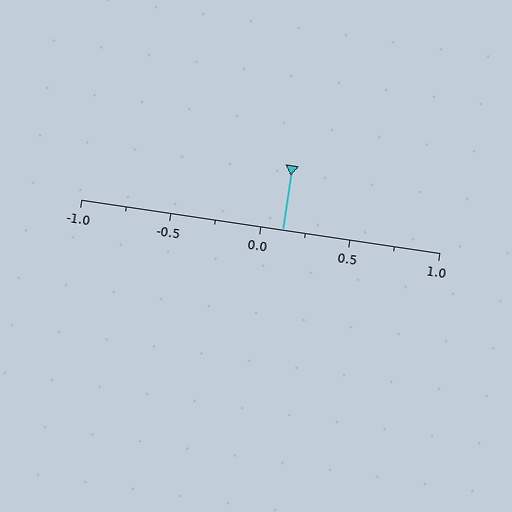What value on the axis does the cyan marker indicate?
The marker indicates approximately 0.12.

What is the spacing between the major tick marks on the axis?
The major ticks are spaced 0.5 apart.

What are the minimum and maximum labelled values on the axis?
The axis runs from -1.0 to 1.0.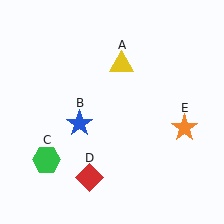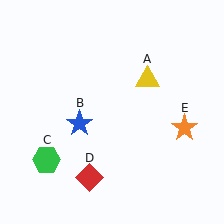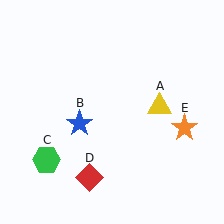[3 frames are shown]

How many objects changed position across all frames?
1 object changed position: yellow triangle (object A).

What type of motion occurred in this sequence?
The yellow triangle (object A) rotated clockwise around the center of the scene.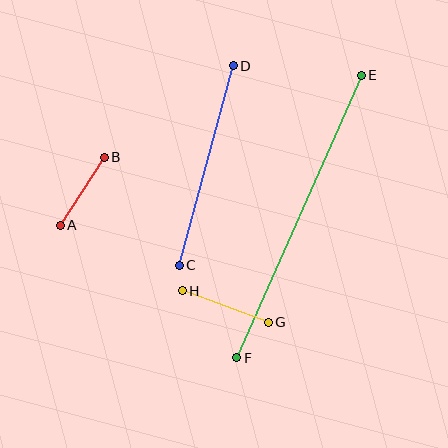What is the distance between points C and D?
The distance is approximately 207 pixels.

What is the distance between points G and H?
The distance is approximately 92 pixels.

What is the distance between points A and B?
The distance is approximately 81 pixels.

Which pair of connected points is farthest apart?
Points E and F are farthest apart.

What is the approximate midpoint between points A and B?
The midpoint is at approximately (82, 191) pixels.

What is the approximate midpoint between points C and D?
The midpoint is at approximately (206, 165) pixels.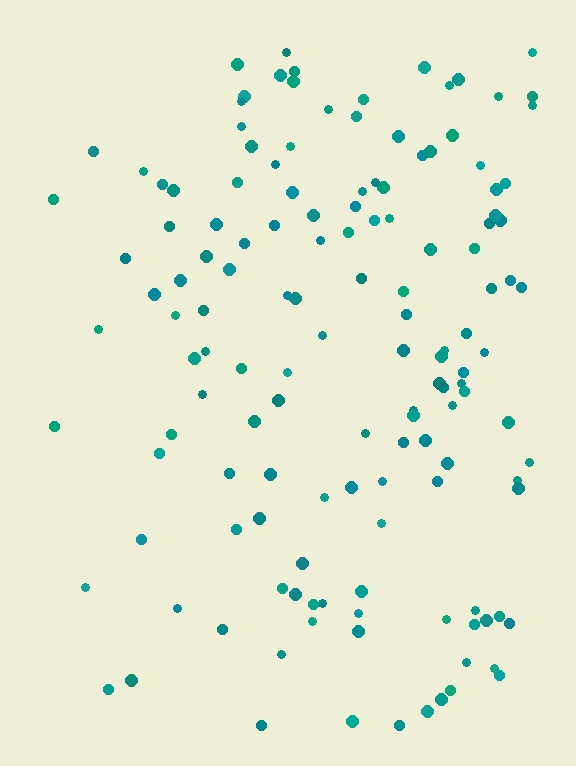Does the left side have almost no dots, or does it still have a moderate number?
Still a moderate number, just noticeably fewer than the right.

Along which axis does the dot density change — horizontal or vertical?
Horizontal.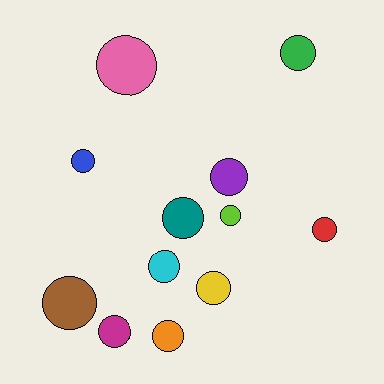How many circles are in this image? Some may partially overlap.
There are 12 circles.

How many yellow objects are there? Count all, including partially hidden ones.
There is 1 yellow object.